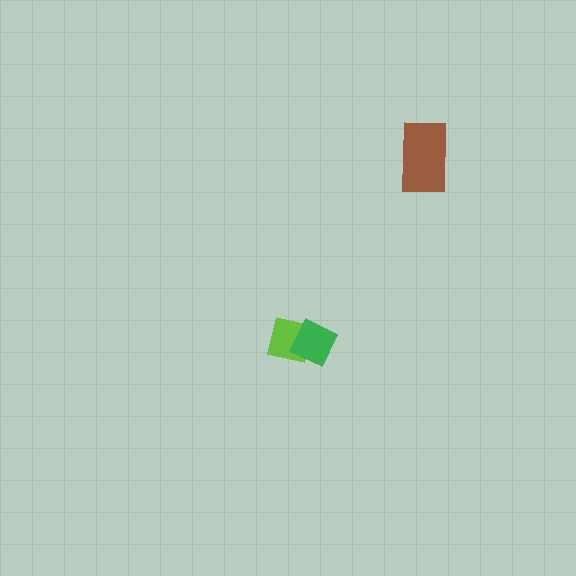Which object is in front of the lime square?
The green diamond is in front of the lime square.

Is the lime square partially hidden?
Yes, it is partially covered by another shape.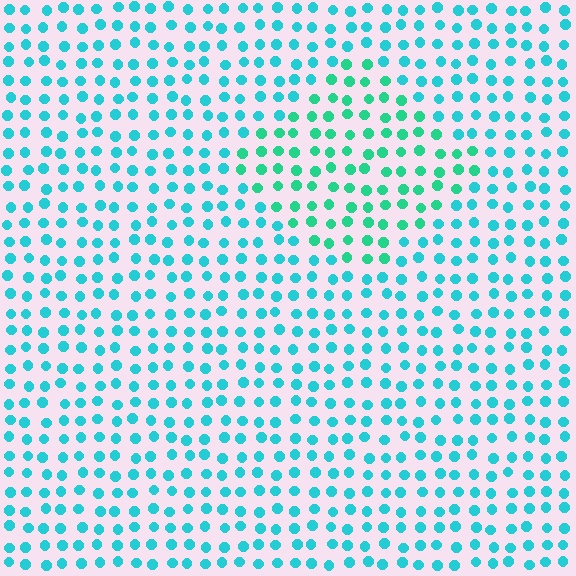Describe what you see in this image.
The image is filled with small cyan elements in a uniform arrangement. A diamond-shaped region is visible where the elements are tinted to a slightly different hue, forming a subtle color boundary.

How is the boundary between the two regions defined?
The boundary is defined purely by a slight shift in hue (about 27 degrees). Spacing, size, and orientation are identical on both sides.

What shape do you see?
I see a diamond.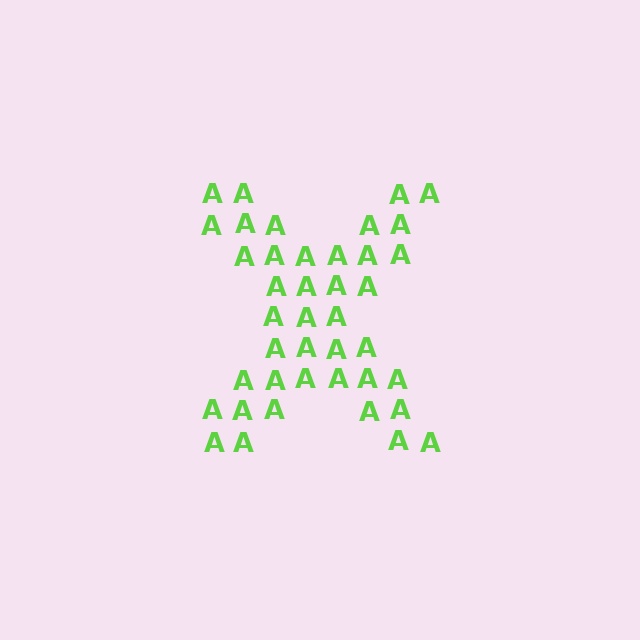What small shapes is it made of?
It is made of small letter A's.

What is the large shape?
The large shape is the letter X.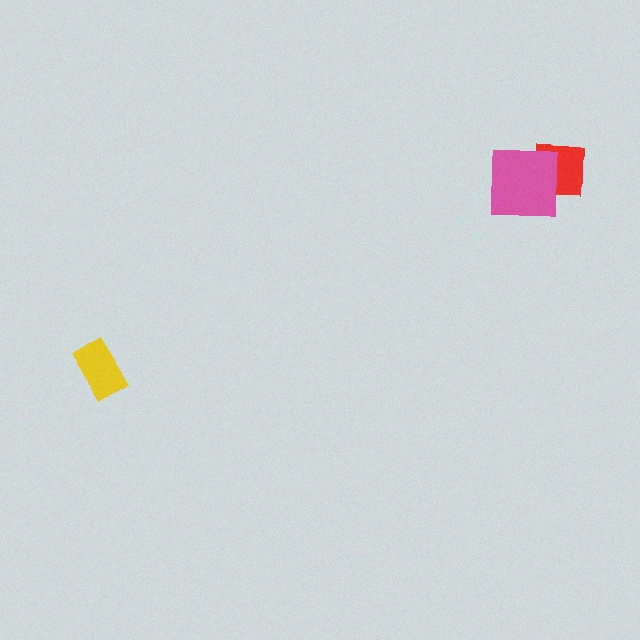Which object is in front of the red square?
The pink square is in front of the red square.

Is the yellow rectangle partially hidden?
No, no other shape covers it.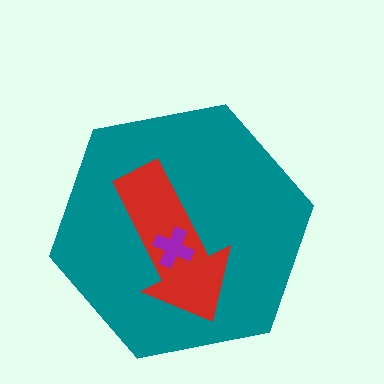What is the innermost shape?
The purple cross.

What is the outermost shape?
The teal hexagon.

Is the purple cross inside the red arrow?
Yes.